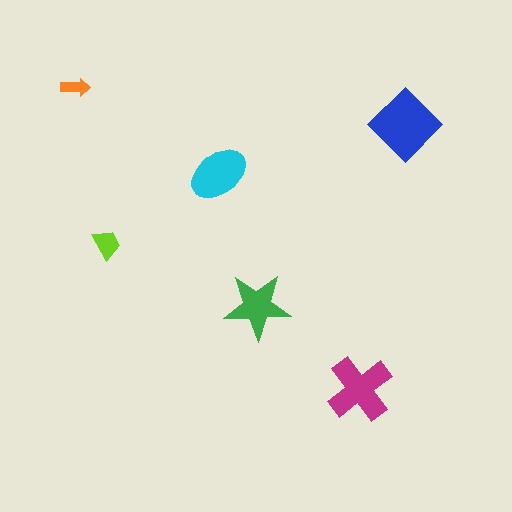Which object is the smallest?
The orange arrow.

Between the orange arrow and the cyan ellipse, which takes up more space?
The cyan ellipse.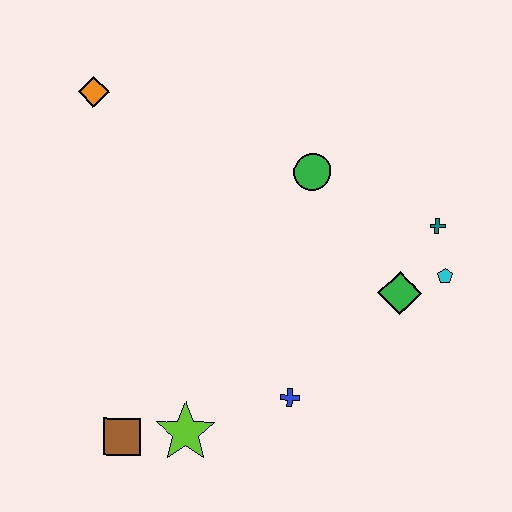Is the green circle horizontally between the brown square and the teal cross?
Yes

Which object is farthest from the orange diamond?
The cyan pentagon is farthest from the orange diamond.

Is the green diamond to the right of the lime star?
Yes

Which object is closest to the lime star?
The brown square is closest to the lime star.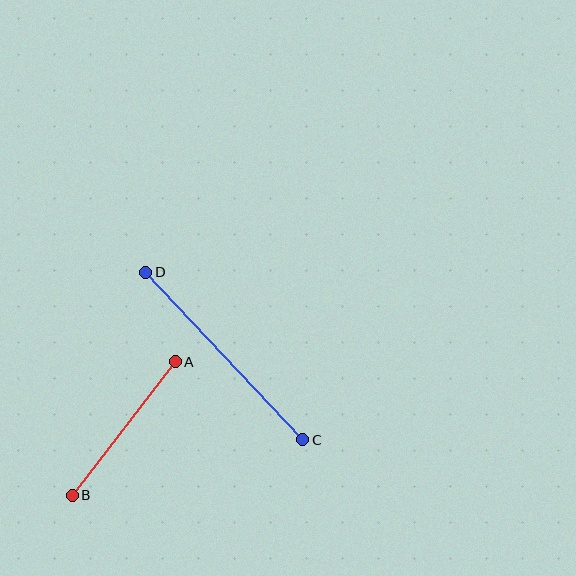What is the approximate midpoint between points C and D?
The midpoint is at approximately (224, 356) pixels.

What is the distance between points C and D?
The distance is approximately 229 pixels.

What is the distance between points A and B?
The distance is approximately 169 pixels.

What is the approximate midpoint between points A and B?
The midpoint is at approximately (124, 429) pixels.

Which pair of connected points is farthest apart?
Points C and D are farthest apart.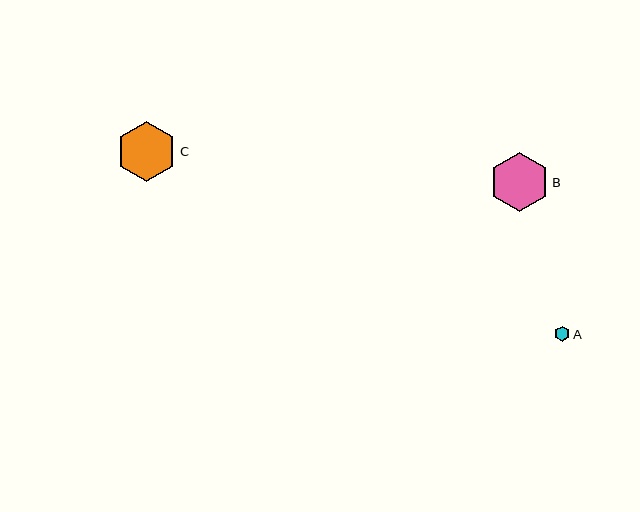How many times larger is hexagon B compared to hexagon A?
Hexagon B is approximately 3.9 times the size of hexagon A.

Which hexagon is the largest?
Hexagon C is the largest with a size of approximately 60 pixels.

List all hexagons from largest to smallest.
From largest to smallest: C, B, A.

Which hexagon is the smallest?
Hexagon A is the smallest with a size of approximately 15 pixels.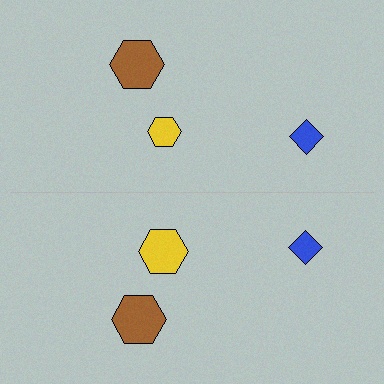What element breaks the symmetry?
The yellow hexagon on the bottom side has a different size than its mirror counterpart.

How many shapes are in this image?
There are 6 shapes in this image.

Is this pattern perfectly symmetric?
No, the pattern is not perfectly symmetric. The yellow hexagon on the bottom side has a different size than its mirror counterpart.